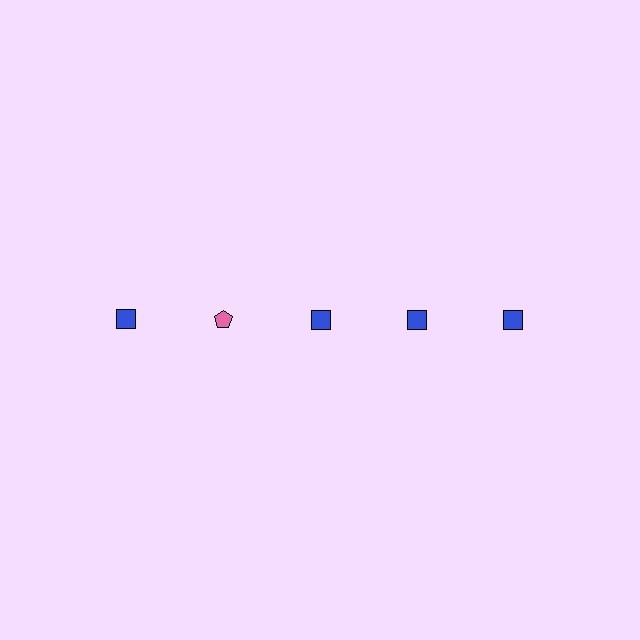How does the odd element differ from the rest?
It differs in both color (pink instead of blue) and shape (pentagon instead of square).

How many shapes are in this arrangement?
There are 5 shapes arranged in a grid pattern.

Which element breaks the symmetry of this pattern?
The pink pentagon in the top row, second from left column breaks the symmetry. All other shapes are blue squares.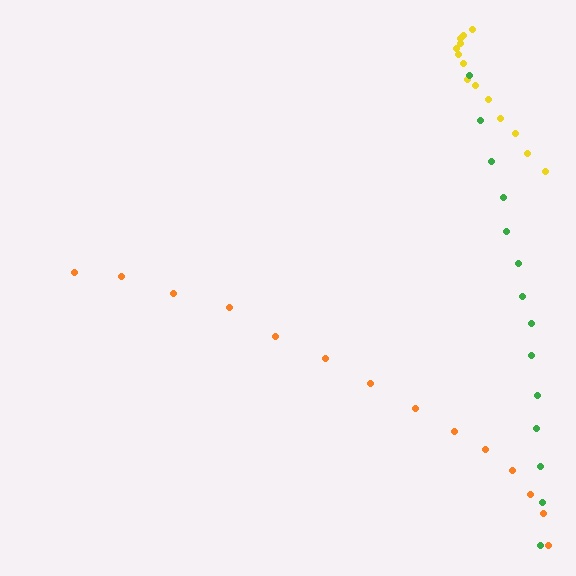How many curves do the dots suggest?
There are 3 distinct paths.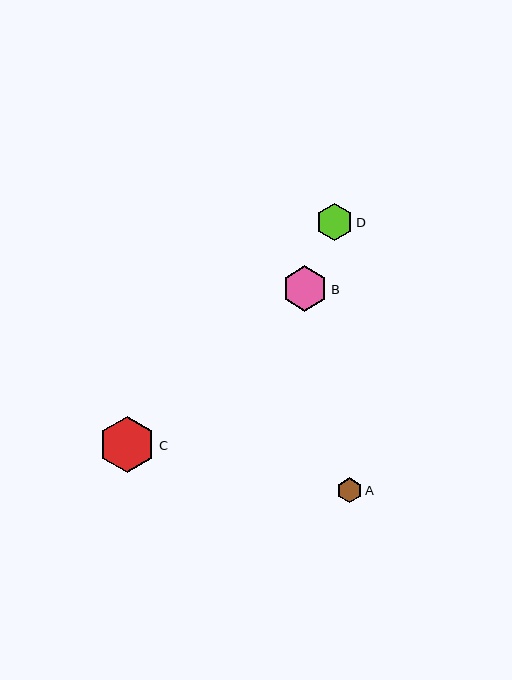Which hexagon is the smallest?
Hexagon A is the smallest with a size of approximately 25 pixels.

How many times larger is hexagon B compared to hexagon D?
Hexagon B is approximately 1.2 times the size of hexagon D.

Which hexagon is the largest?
Hexagon C is the largest with a size of approximately 56 pixels.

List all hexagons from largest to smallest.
From largest to smallest: C, B, D, A.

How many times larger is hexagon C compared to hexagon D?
Hexagon C is approximately 1.5 times the size of hexagon D.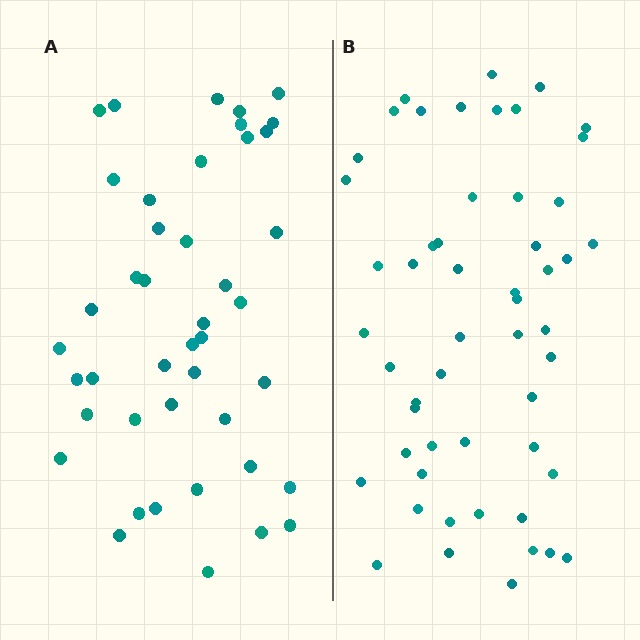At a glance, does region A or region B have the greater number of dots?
Region B (the right region) has more dots.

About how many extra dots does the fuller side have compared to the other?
Region B has roughly 10 or so more dots than region A.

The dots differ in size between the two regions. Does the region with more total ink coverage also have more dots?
No. Region A has more total ink coverage because its dots are larger, but region B actually contains more individual dots. Total area can be misleading — the number of items is what matters here.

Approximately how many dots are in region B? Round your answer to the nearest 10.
About 50 dots. (The exact count is 53, which rounds to 50.)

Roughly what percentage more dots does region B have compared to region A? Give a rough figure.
About 25% more.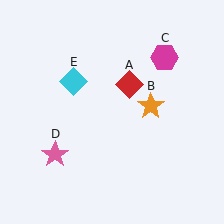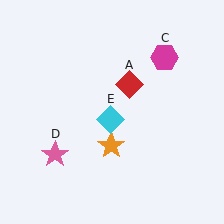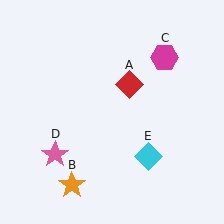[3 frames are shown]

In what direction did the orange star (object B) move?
The orange star (object B) moved down and to the left.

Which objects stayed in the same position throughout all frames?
Red diamond (object A) and magenta hexagon (object C) and pink star (object D) remained stationary.